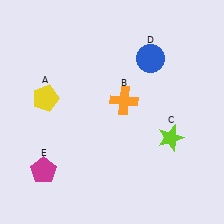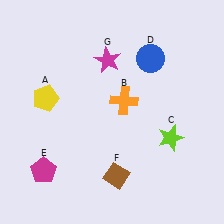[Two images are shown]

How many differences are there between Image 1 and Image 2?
There are 2 differences between the two images.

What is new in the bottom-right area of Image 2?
A brown diamond (F) was added in the bottom-right area of Image 2.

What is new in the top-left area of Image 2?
A magenta star (G) was added in the top-left area of Image 2.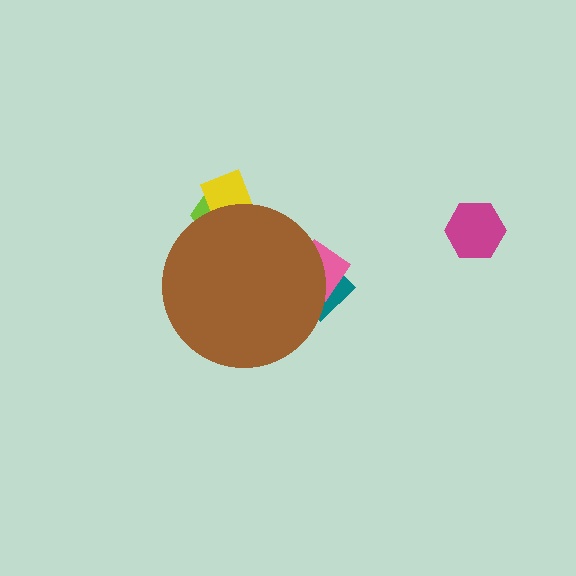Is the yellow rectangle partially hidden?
Yes, the yellow rectangle is partially hidden behind the brown circle.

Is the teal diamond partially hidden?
Yes, the teal diamond is partially hidden behind the brown circle.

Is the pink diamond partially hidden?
Yes, the pink diamond is partially hidden behind the brown circle.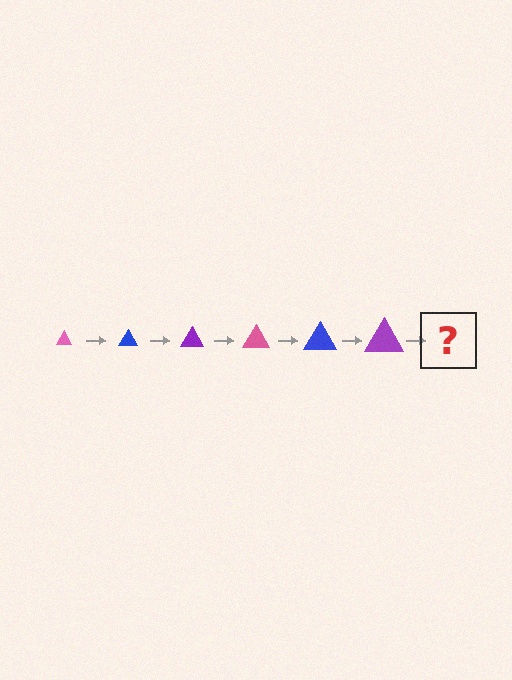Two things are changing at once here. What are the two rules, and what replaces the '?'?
The two rules are that the triangle grows larger each step and the color cycles through pink, blue, and purple. The '?' should be a pink triangle, larger than the previous one.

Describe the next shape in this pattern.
It should be a pink triangle, larger than the previous one.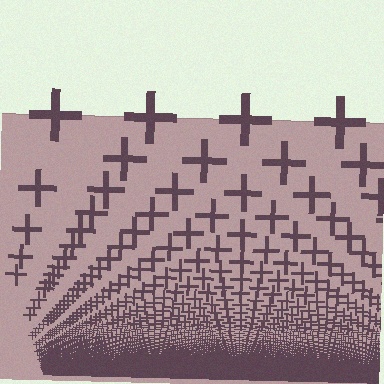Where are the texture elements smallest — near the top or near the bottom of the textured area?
Near the bottom.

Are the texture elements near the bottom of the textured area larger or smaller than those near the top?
Smaller. The gradient is inverted — elements near the bottom are smaller and denser.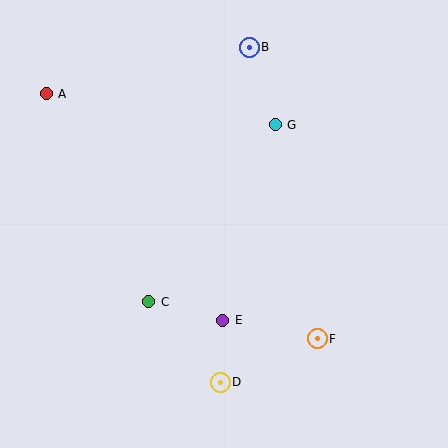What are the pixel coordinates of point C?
Point C is at (149, 302).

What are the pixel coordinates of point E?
Point E is at (223, 320).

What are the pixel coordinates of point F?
Point F is at (317, 339).